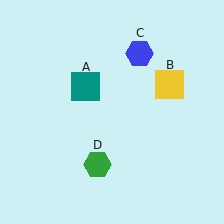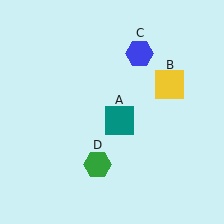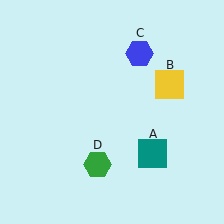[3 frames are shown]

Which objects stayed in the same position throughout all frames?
Yellow square (object B) and blue hexagon (object C) and green hexagon (object D) remained stationary.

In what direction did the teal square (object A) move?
The teal square (object A) moved down and to the right.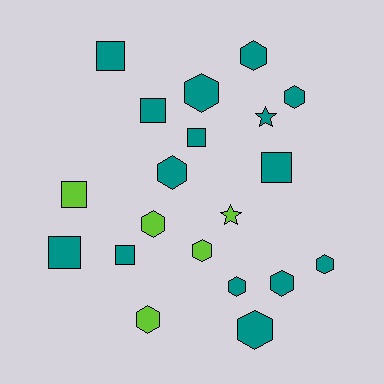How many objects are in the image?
There are 20 objects.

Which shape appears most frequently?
Hexagon, with 11 objects.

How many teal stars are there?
There is 1 teal star.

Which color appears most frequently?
Teal, with 15 objects.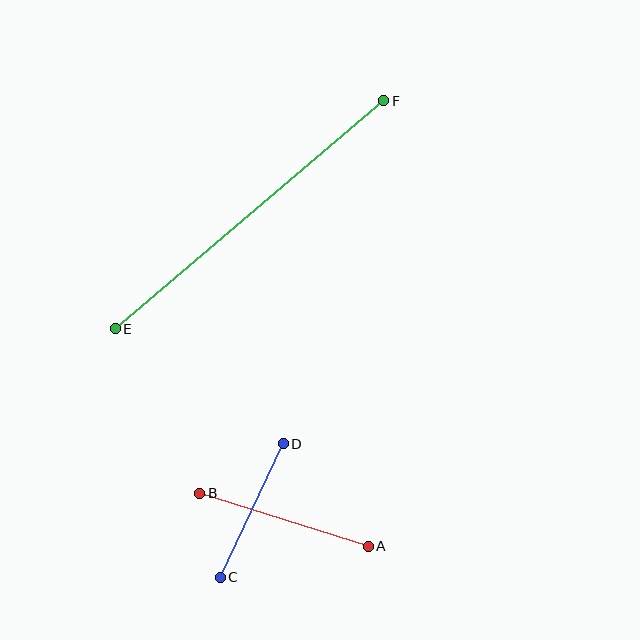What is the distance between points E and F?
The distance is approximately 352 pixels.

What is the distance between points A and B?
The distance is approximately 177 pixels.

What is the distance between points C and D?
The distance is approximately 147 pixels.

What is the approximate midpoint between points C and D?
The midpoint is at approximately (252, 511) pixels.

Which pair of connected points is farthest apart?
Points E and F are farthest apart.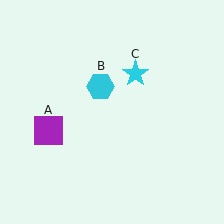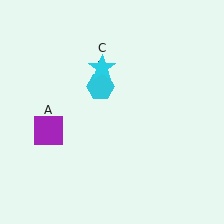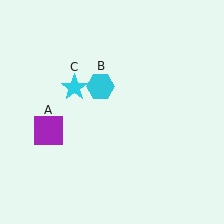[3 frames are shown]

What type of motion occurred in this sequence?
The cyan star (object C) rotated counterclockwise around the center of the scene.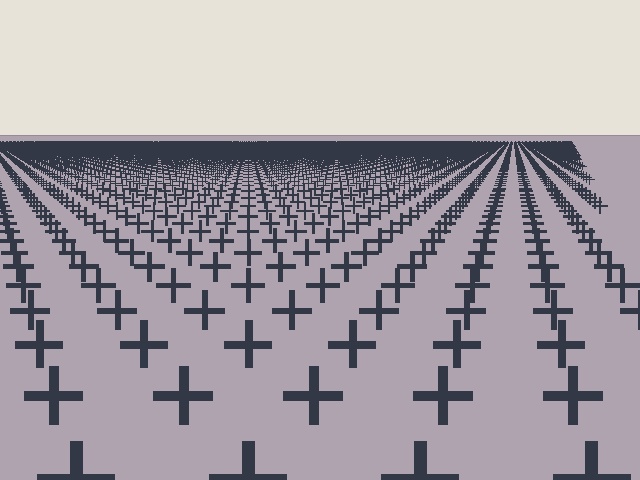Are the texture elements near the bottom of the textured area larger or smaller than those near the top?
Larger. Near the bottom, elements are closer to the viewer and appear at a bigger on-screen size.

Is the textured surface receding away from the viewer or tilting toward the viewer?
The surface is receding away from the viewer. Texture elements get smaller and denser toward the top.